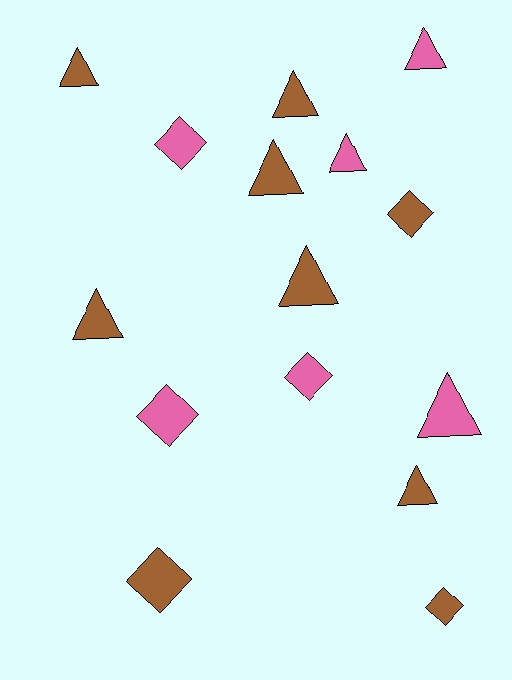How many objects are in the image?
There are 15 objects.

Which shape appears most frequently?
Triangle, with 9 objects.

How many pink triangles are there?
There are 3 pink triangles.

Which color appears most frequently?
Brown, with 9 objects.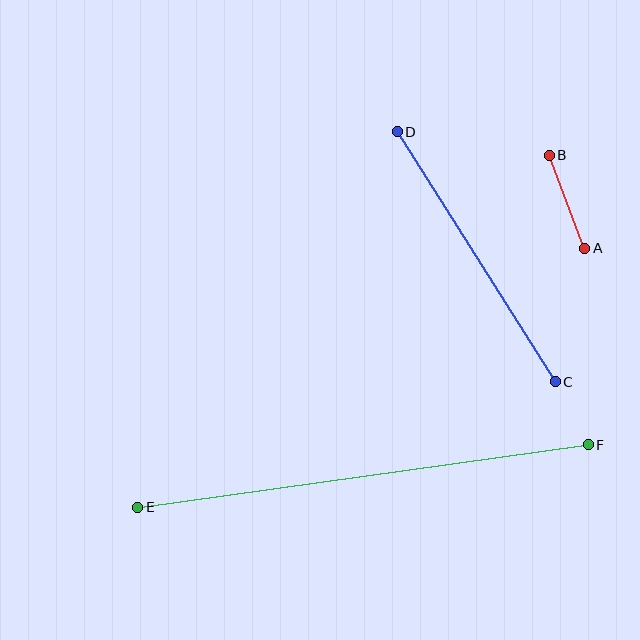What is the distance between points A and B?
The distance is approximately 99 pixels.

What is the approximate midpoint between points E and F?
The midpoint is at approximately (363, 476) pixels.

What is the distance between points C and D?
The distance is approximately 295 pixels.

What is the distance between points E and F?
The distance is approximately 455 pixels.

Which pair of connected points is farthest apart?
Points E and F are farthest apart.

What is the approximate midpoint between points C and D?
The midpoint is at approximately (476, 257) pixels.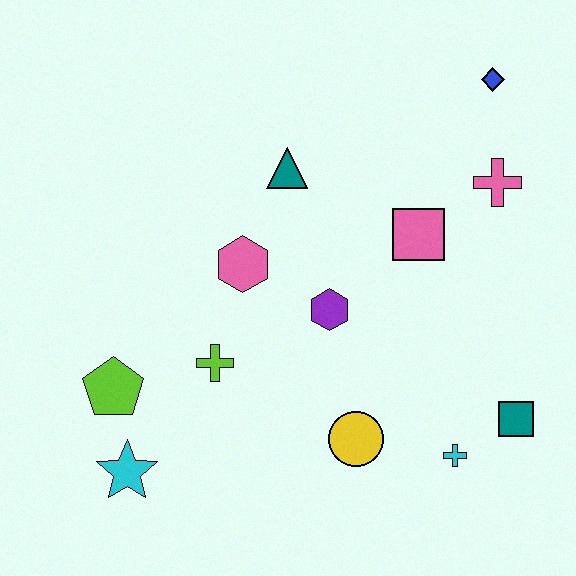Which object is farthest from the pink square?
The cyan star is farthest from the pink square.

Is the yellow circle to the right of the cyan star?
Yes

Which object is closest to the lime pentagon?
The cyan star is closest to the lime pentagon.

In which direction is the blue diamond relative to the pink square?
The blue diamond is above the pink square.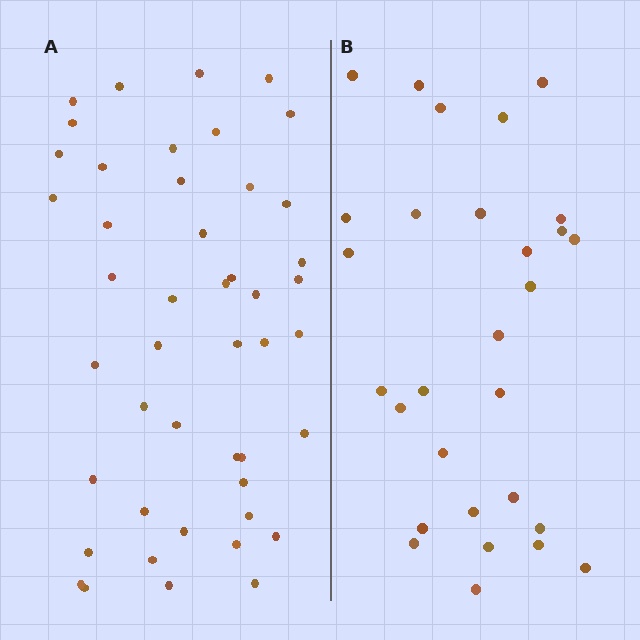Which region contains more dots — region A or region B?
Region A (the left region) has more dots.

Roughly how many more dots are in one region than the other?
Region A has approximately 15 more dots than region B.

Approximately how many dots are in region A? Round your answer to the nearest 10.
About 50 dots. (The exact count is 46, which rounds to 50.)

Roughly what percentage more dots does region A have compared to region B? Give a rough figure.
About 60% more.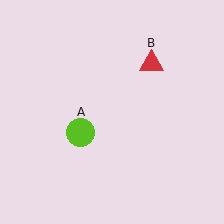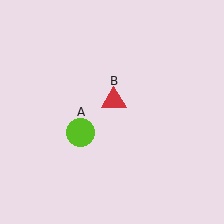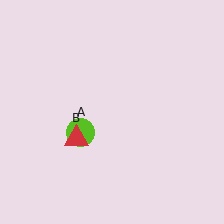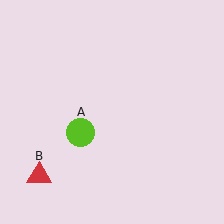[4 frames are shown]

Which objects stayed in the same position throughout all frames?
Lime circle (object A) remained stationary.